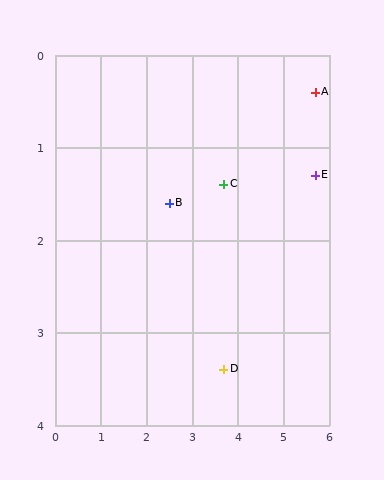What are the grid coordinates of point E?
Point E is at approximately (5.7, 1.3).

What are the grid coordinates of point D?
Point D is at approximately (3.7, 3.4).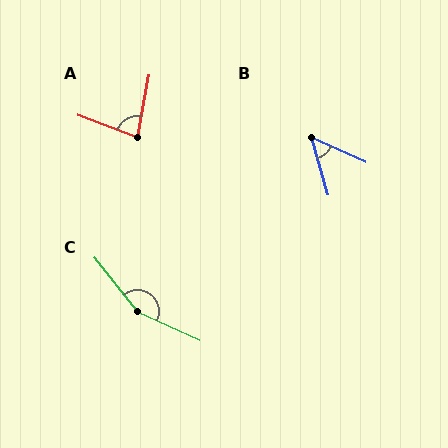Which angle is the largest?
C, at approximately 153 degrees.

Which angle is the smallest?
B, at approximately 50 degrees.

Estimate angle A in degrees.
Approximately 79 degrees.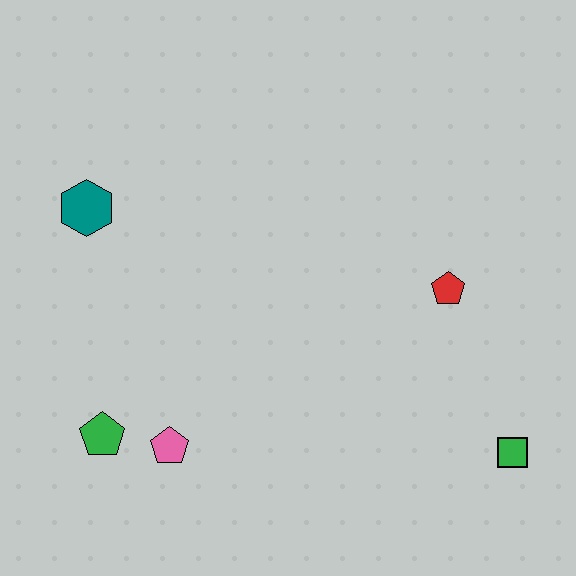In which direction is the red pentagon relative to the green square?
The red pentagon is above the green square.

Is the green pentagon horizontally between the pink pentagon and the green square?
No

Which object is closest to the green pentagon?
The pink pentagon is closest to the green pentagon.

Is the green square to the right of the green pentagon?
Yes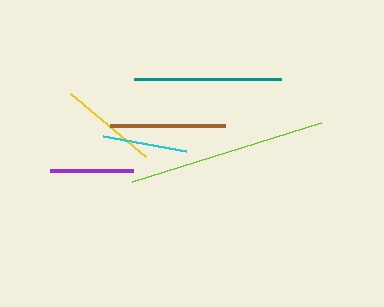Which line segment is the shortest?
The purple line is the shortest at approximately 83 pixels.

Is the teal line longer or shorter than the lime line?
The lime line is longer than the teal line.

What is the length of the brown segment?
The brown segment is approximately 115 pixels long.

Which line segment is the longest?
The lime line is the longest at approximately 198 pixels.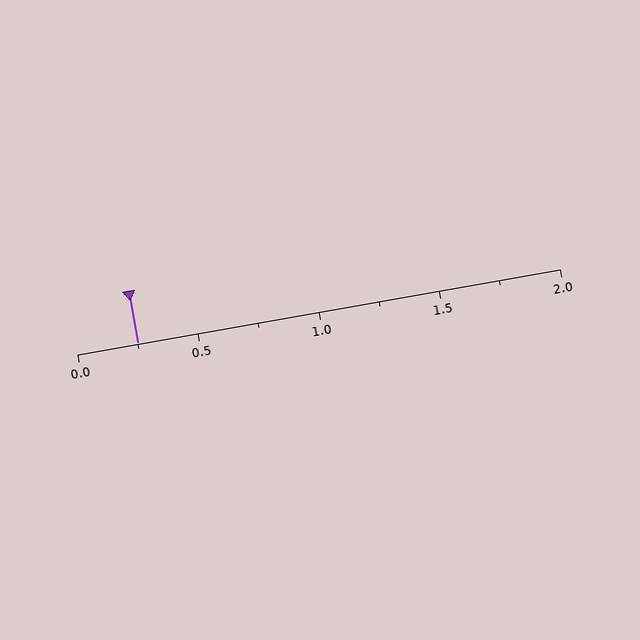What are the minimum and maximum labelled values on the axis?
The axis runs from 0.0 to 2.0.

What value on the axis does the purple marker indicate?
The marker indicates approximately 0.25.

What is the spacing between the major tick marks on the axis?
The major ticks are spaced 0.5 apart.